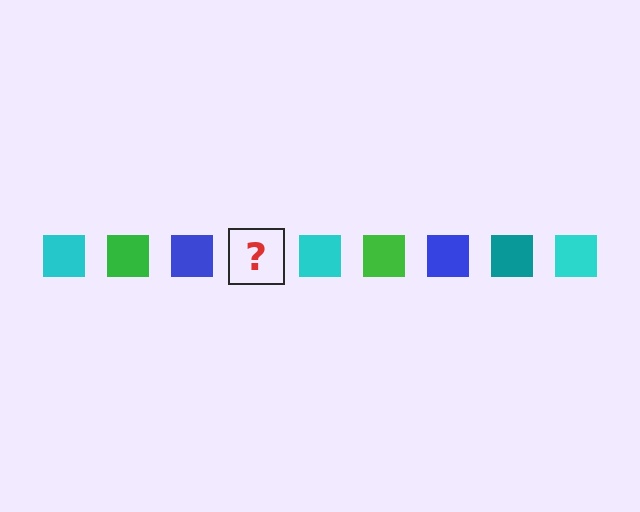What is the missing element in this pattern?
The missing element is a teal square.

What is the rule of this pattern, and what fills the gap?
The rule is that the pattern cycles through cyan, green, blue, teal squares. The gap should be filled with a teal square.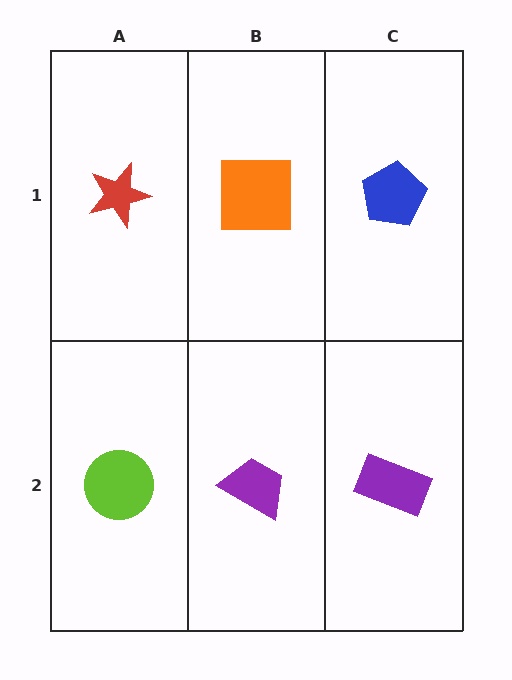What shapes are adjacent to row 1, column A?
A lime circle (row 2, column A), an orange square (row 1, column B).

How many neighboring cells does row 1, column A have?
2.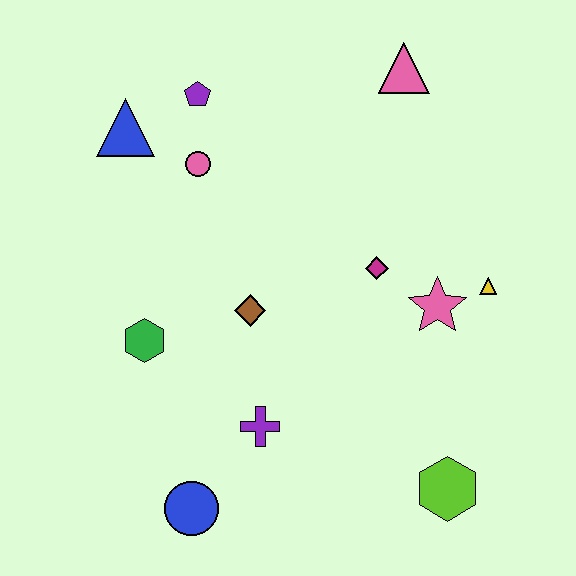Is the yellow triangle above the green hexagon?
Yes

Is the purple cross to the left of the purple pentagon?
No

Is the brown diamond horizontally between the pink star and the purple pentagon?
Yes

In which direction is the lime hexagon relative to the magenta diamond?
The lime hexagon is below the magenta diamond.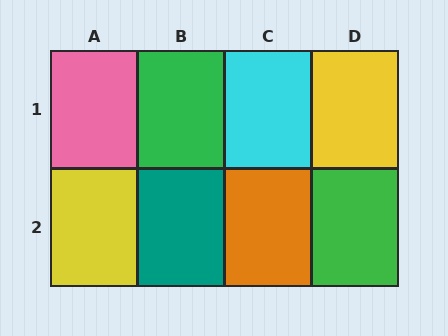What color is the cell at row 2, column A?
Yellow.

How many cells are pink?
1 cell is pink.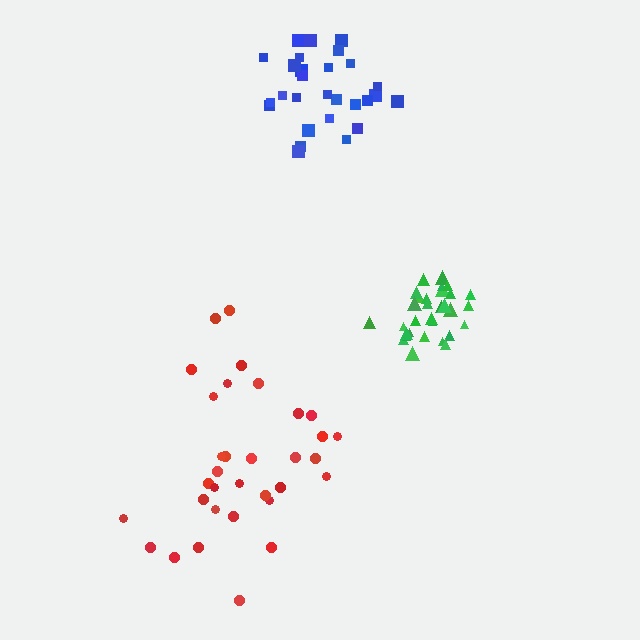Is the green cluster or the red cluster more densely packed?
Green.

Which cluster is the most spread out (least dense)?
Red.